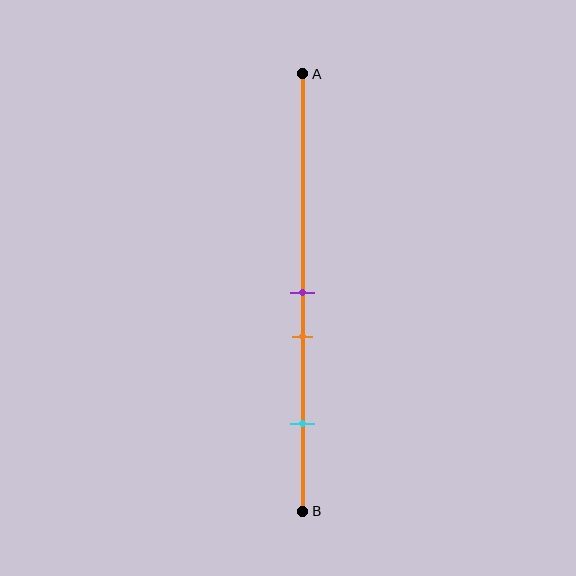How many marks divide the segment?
There are 3 marks dividing the segment.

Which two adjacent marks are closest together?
The purple and orange marks are the closest adjacent pair.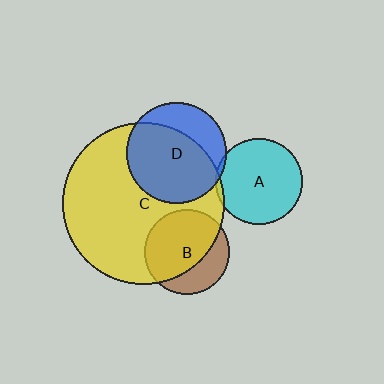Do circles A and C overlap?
Yes.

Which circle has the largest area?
Circle C (yellow).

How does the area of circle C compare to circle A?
Approximately 3.5 times.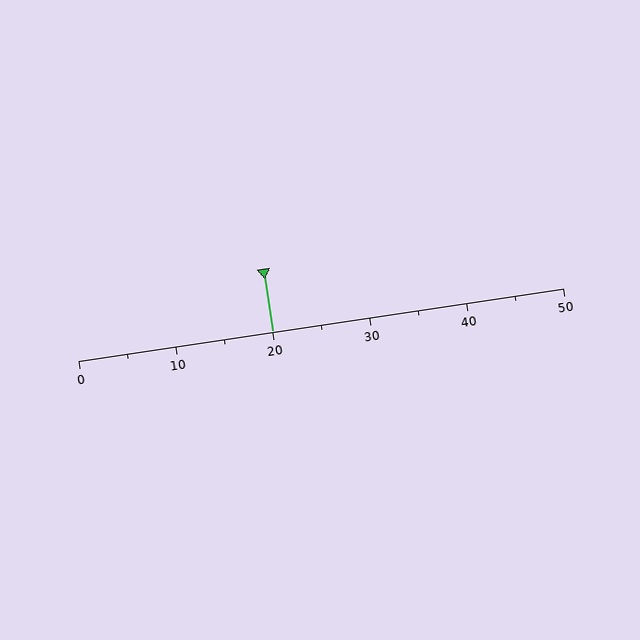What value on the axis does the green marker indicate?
The marker indicates approximately 20.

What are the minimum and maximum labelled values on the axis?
The axis runs from 0 to 50.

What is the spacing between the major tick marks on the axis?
The major ticks are spaced 10 apart.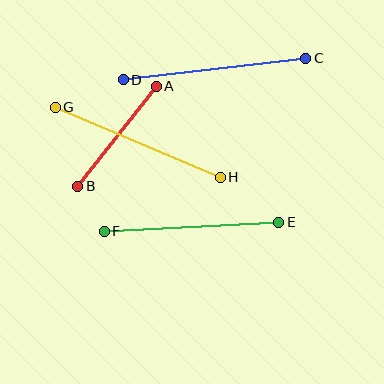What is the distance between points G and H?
The distance is approximately 179 pixels.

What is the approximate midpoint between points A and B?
The midpoint is at approximately (117, 136) pixels.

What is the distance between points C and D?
The distance is approximately 184 pixels.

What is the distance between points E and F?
The distance is approximately 175 pixels.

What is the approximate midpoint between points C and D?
The midpoint is at approximately (215, 69) pixels.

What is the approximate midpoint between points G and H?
The midpoint is at approximately (138, 142) pixels.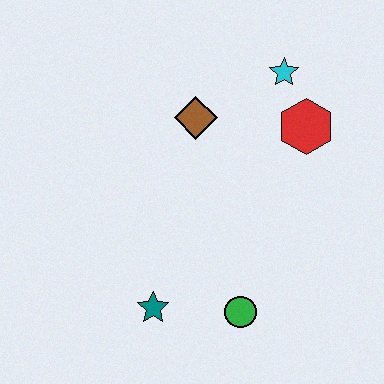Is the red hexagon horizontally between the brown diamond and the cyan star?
No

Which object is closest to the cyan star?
The red hexagon is closest to the cyan star.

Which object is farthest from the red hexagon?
The teal star is farthest from the red hexagon.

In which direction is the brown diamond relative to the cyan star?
The brown diamond is to the left of the cyan star.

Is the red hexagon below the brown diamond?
Yes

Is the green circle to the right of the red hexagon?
No